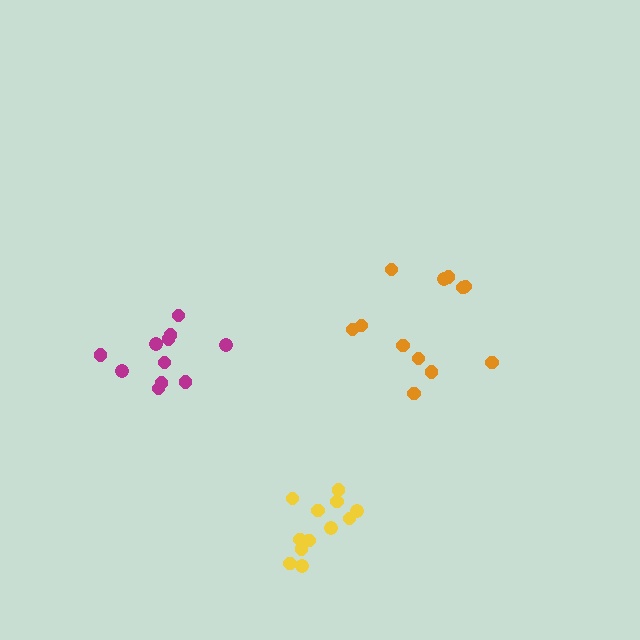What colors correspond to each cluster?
The clusters are colored: magenta, yellow, orange.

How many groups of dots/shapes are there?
There are 3 groups.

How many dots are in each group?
Group 1: 11 dots, Group 2: 12 dots, Group 3: 12 dots (35 total).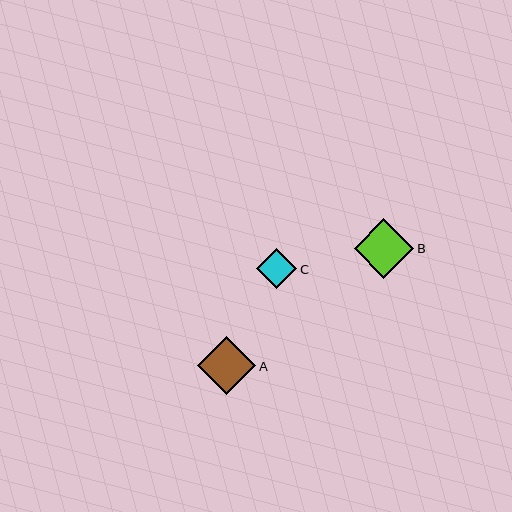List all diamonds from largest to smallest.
From largest to smallest: B, A, C.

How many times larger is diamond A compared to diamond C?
Diamond A is approximately 1.5 times the size of diamond C.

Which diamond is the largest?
Diamond B is the largest with a size of approximately 60 pixels.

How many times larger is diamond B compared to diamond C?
Diamond B is approximately 1.5 times the size of diamond C.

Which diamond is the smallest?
Diamond C is the smallest with a size of approximately 40 pixels.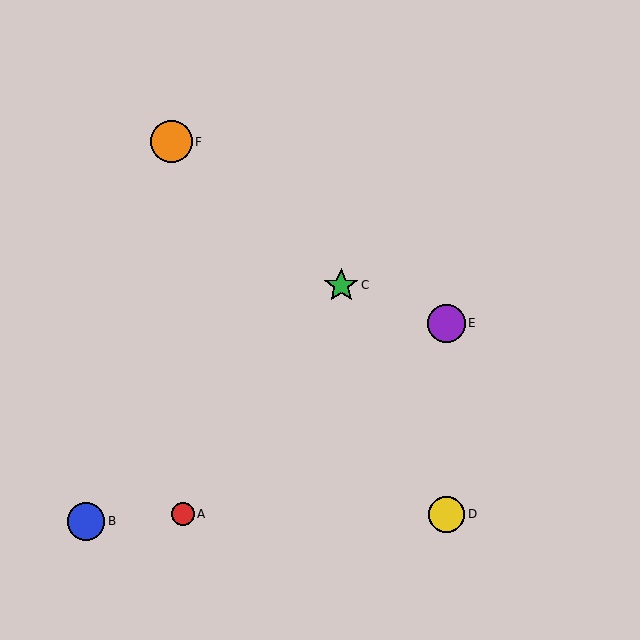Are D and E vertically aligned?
Yes, both are at x≈446.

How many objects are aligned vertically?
2 objects (D, E) are aligned vertically.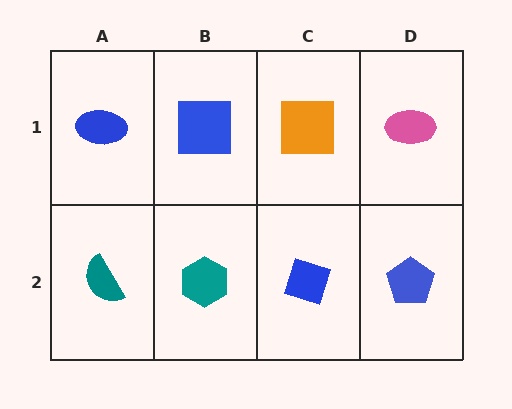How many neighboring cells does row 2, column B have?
3.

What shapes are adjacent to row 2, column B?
A blue square (row 1, column B), a teal semicircle (row 2, column A), a blue diamond (row 2, column C).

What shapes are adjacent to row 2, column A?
A blue ellipse (row 1, column A), a teal hexagon (row 2, column B).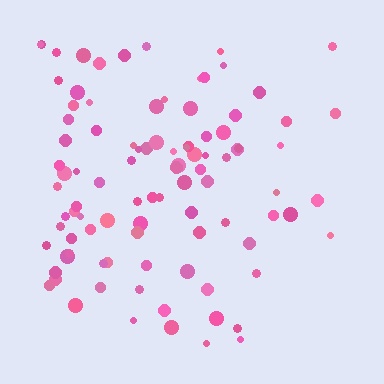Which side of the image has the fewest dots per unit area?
The right.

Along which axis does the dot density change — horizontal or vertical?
Horizontal.